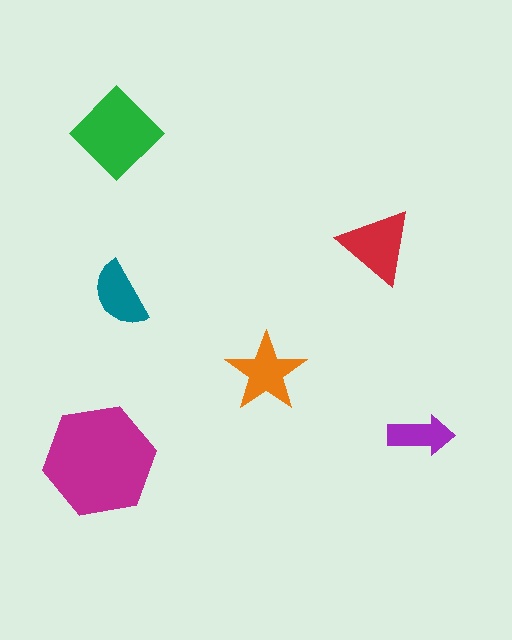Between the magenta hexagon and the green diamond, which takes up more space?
The magenta hexagon.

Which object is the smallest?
The purple arrow.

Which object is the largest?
The magenta hexagon.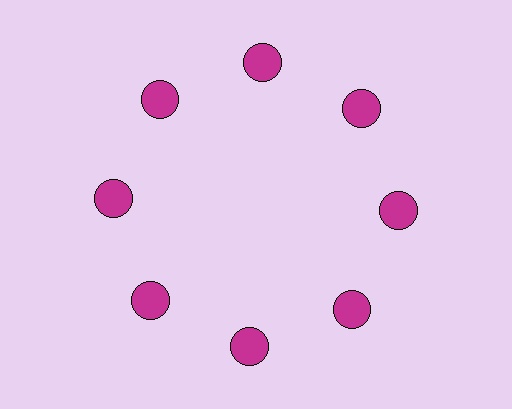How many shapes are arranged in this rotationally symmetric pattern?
There are 8 shapes, arranged in 8 groups of 1.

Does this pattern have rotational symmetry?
Yes, this pattern has 8-fold rotational symmetry. It looks the same after rotating 45 degrees around the center.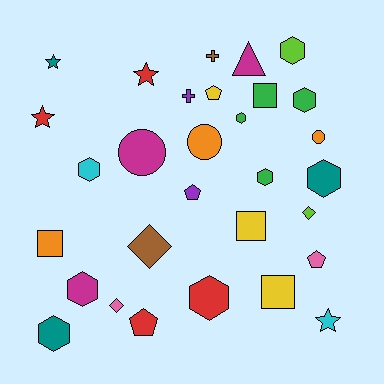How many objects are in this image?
There are 30 objects.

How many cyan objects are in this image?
There are 2 cyan objects.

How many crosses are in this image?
There are 2 crosses.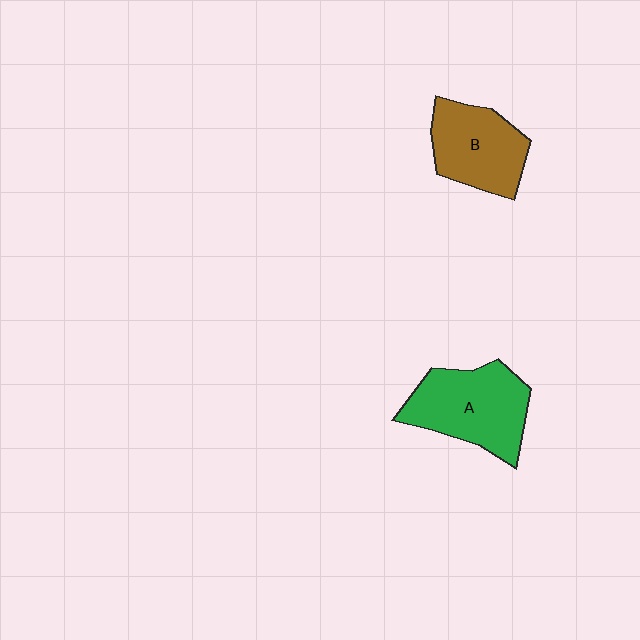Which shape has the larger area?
Shape A (green).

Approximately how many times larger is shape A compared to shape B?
Approximately 1.2 times.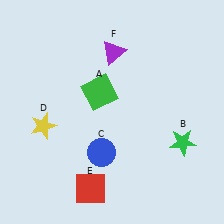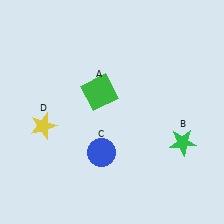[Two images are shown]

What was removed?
The red square (E), the purple triangle (F) were removed in Image 2.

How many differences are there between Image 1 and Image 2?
There are 2 differences between the two images.